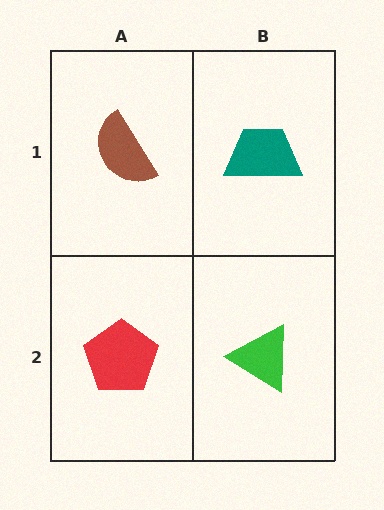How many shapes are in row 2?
2 shapes.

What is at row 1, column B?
A teal trapezoid.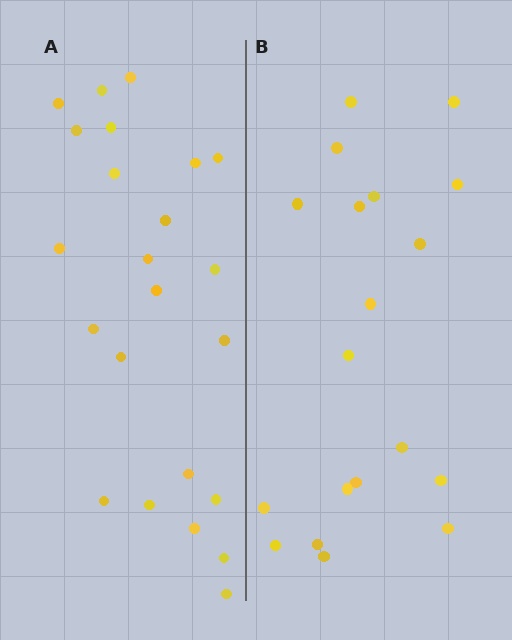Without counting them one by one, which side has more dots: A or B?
Region A (the left region) has more dots.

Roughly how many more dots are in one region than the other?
Region A has about 4 more dots than region B.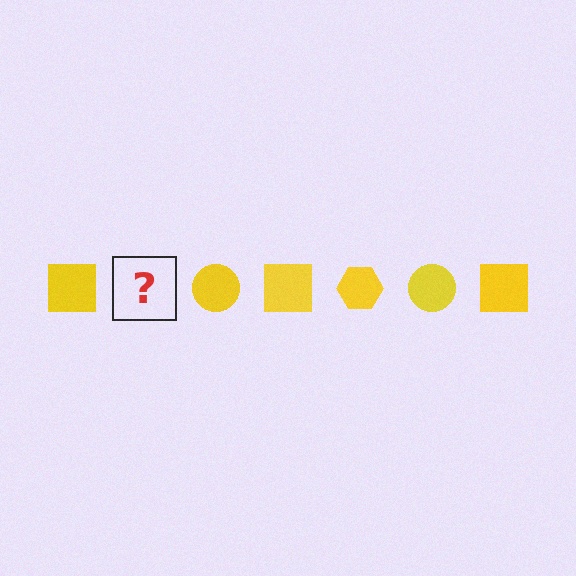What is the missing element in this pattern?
The missing element is a yellow hexagon.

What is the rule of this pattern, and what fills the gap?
The rule is that the pattern cycles through square, hexagon, circle shapes in yellow. The gap should be filled with a yellow hexagon.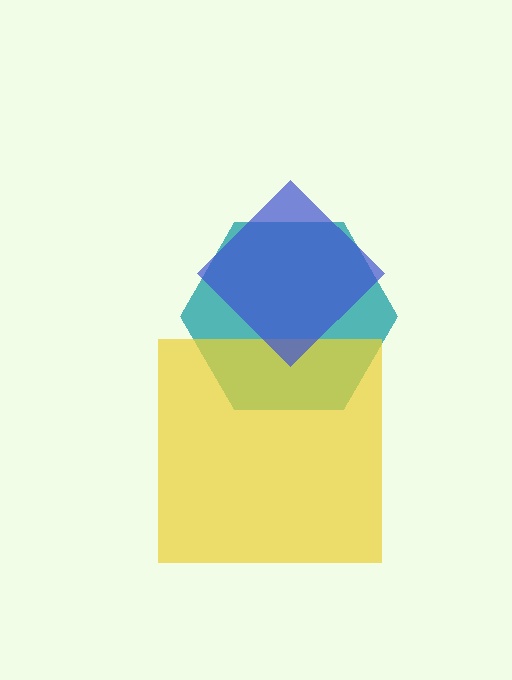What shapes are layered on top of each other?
The layered shapes are: a teal hexagon, a yellow square, a blue diamond.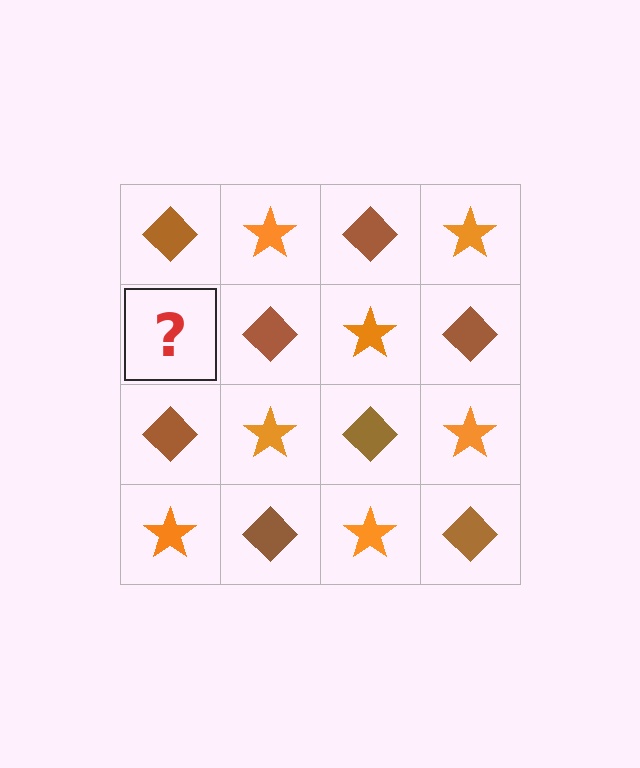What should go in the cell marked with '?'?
The missing cell should contain an orange star.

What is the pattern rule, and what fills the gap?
The rule is that it alternates brown diamond and orange star in a checkerboard pattern. The gap should be filled with an orange star.